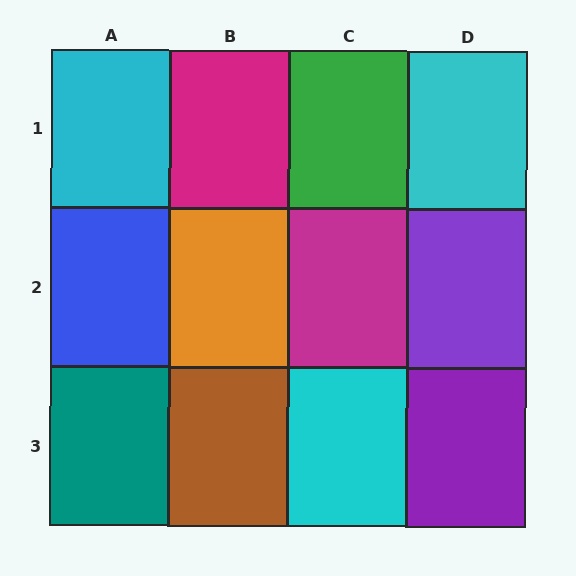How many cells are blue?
1 cell is blue.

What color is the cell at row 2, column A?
Blue.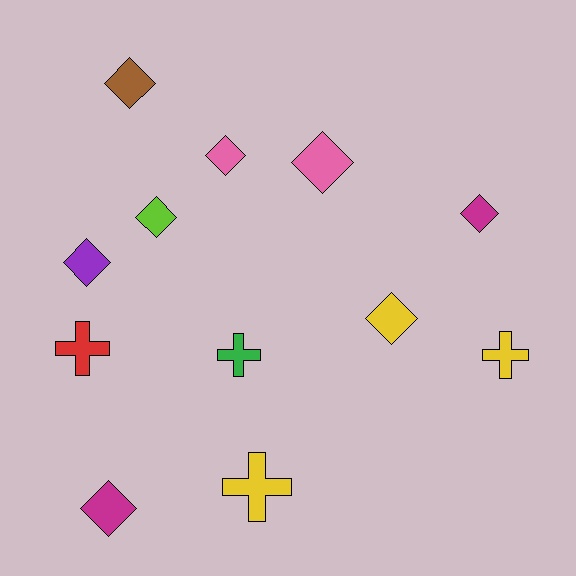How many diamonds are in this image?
There are 8 diamonds.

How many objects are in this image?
There are 12 objects.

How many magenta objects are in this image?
There are 2 magenta objects.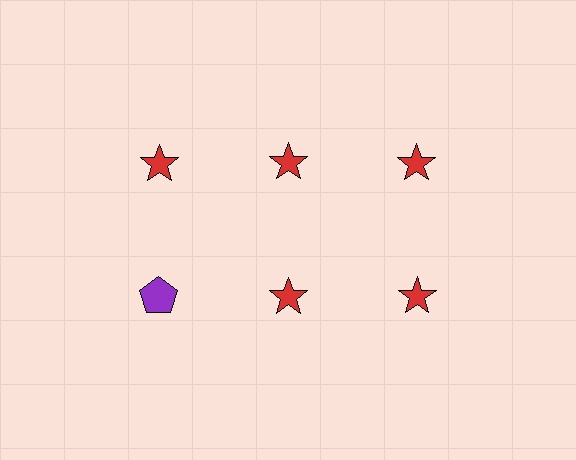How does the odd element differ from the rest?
It differs in both color (purple instead of red) and shape (pentagon instead of star).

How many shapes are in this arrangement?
There are 6 shapes arranged in a grid pattern.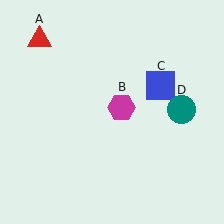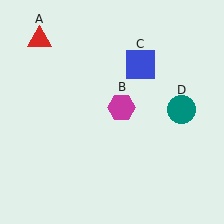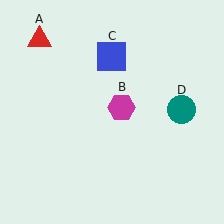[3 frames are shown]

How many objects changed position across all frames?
1 object changed position: blue square (object C).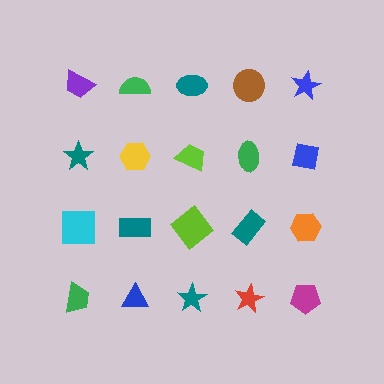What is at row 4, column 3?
A teal star.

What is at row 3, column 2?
A teal rectangle.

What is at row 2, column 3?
A lime trapezoid.